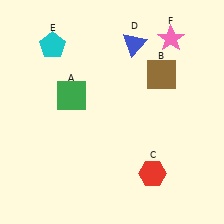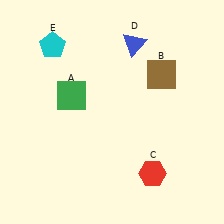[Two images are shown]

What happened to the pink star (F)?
The pink star (F) was removed in Image 2. It was in the top-right area of Image 1.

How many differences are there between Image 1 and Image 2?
There is 1 difference between the two images.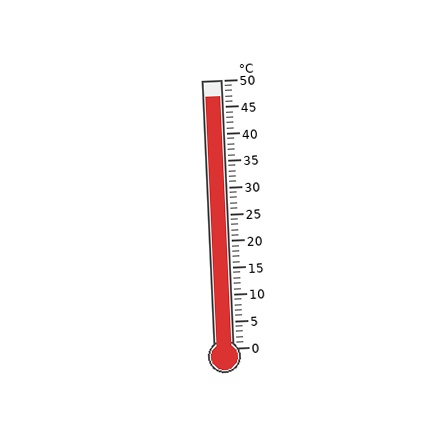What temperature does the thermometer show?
The thermometer shows approximately 47°C.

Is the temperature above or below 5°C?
The temperature is above 5°C.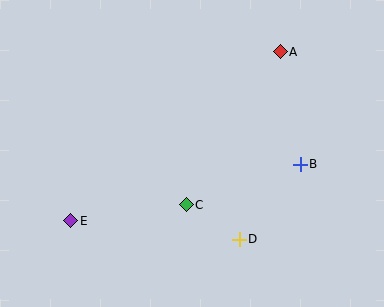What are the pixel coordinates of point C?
Point C is at (186, 205).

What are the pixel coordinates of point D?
Point D is at (239, 239).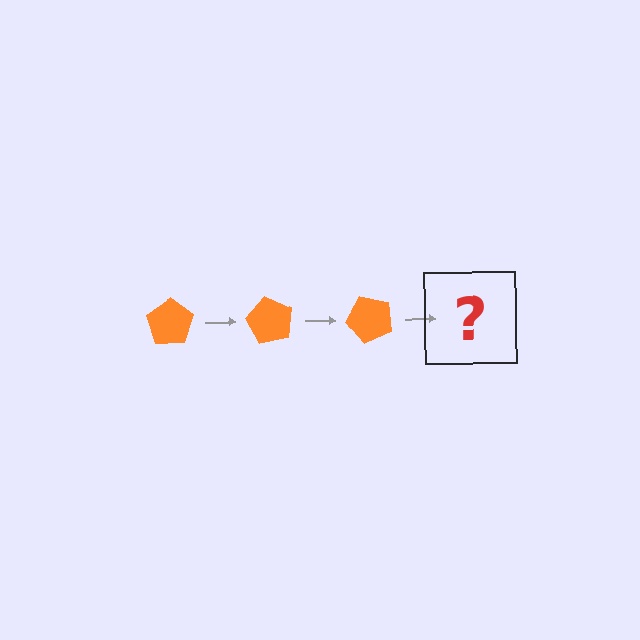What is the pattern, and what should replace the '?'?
The pattern is that the pentagon rotates 60 degrees each step. The '?' should be an orange pentagon rotated 180 degrees.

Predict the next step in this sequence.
The next step is an orange pentagon rotated 180 degrees.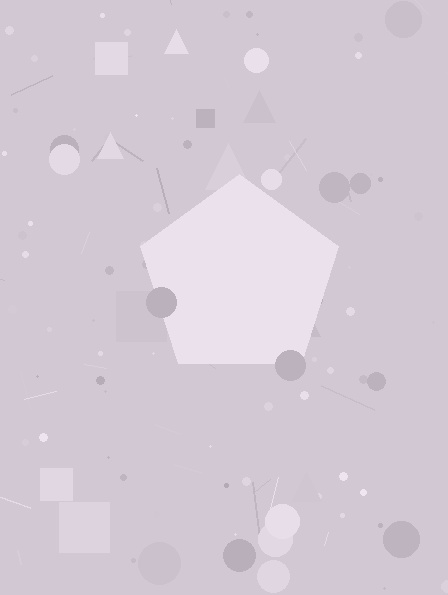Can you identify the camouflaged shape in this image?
The camouflaged shape is a pentagon.